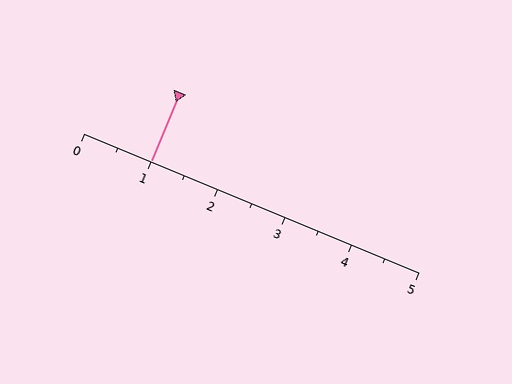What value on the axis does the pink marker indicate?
The marker indicates approximately 1.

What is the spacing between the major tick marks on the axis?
The major ticks are spaced 1 apart.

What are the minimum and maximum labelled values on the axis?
The axis runs from 0 to 5.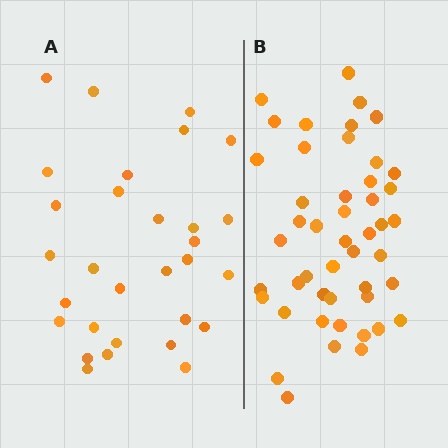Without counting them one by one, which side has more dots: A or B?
Region B (the right region) has more dots.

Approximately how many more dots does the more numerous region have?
Region B has approximately 15 more dots than region A.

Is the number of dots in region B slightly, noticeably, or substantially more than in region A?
Region B has substantially more. The ratio is roughly 1.6 to 1.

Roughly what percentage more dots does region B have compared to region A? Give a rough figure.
About 55% more.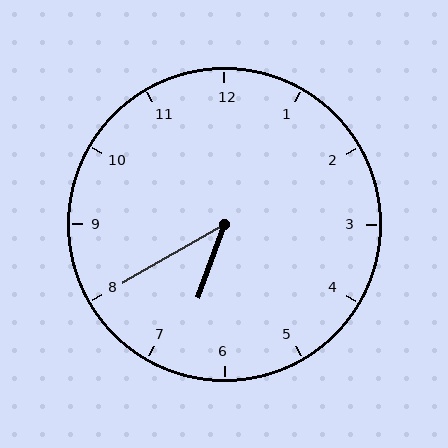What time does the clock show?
6:40.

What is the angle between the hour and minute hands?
Approximately 40 degrees.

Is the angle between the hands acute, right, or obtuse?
It is acute.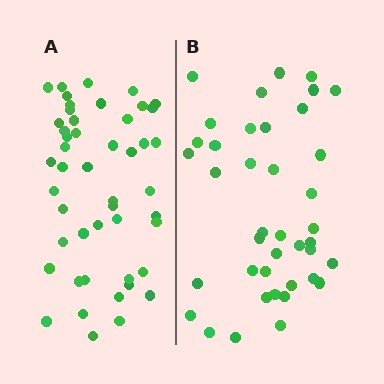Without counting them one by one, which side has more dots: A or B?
Region A (the left region) has more dots.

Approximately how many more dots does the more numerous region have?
Region A has roughly 8 or so more dots than region B.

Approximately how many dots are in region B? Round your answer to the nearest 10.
About 40 dots.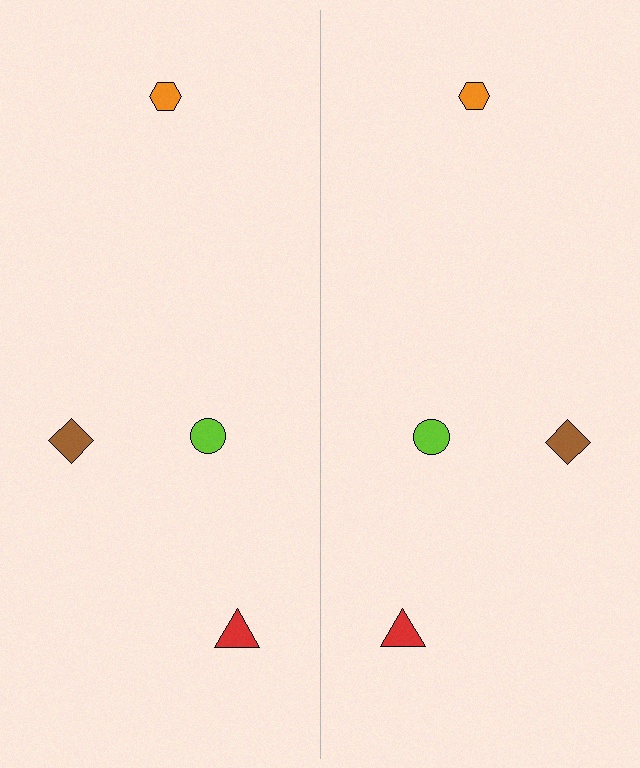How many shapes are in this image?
There are 8 shapes in this image.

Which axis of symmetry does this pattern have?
The pattern has a vertical axis of symmetry running through the center of the image.